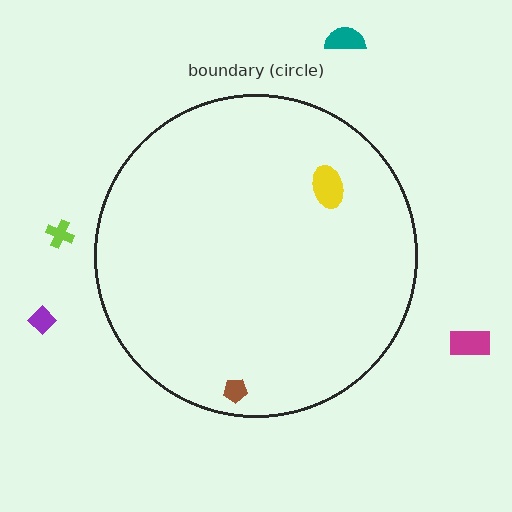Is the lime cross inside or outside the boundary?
Outside.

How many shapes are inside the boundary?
2 inside, 4 outside.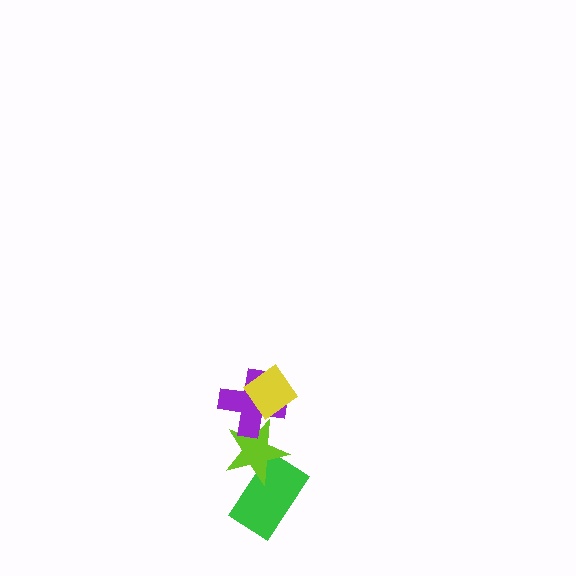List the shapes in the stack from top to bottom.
From top to bottom: the yellow diamond, the purple cross, the lime star, the green rectangle.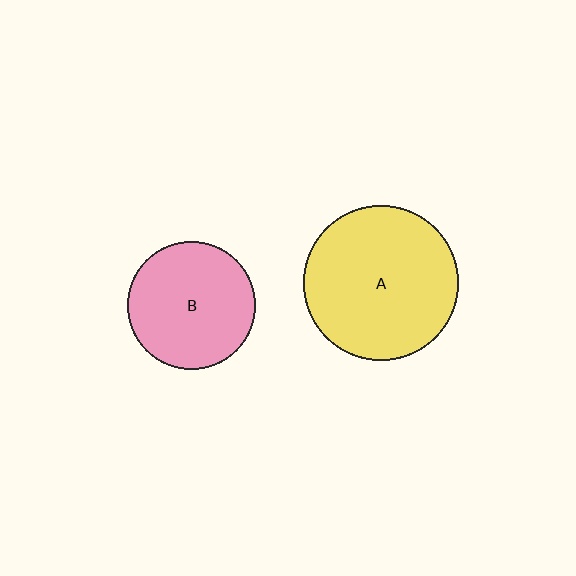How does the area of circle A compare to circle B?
Approximately 1.5 times.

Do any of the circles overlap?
No, none of the circles overlap.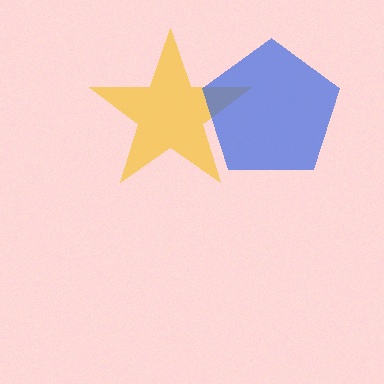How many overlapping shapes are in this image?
There are 2 overlapping shapes in the image.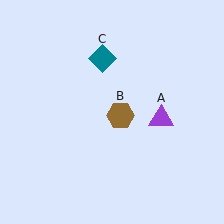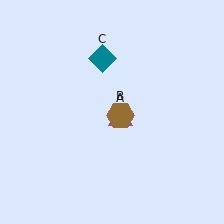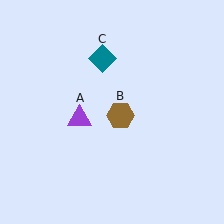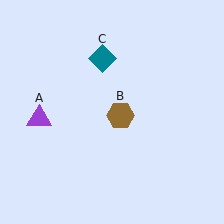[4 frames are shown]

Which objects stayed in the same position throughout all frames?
Brown hexagon (object B) and teal diamond (object C) remained stationary.